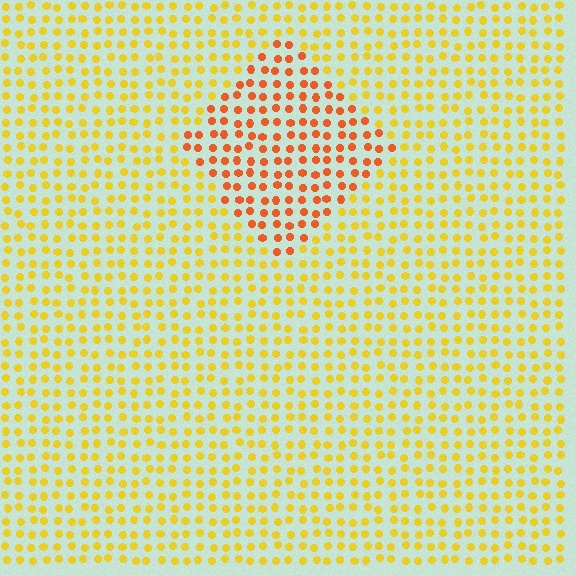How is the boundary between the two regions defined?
The boundary is defined purely by a slight shift in hue (about 36 degrees). Spacing, size, and orientation are identical on both sides.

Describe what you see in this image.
The image is filled with small yellow elements in a uniform arrangement. A diamond-shaped region is visible where the elements are tinted to a slightly different hue, forming a subtle color boundary.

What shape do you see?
I see a diamond.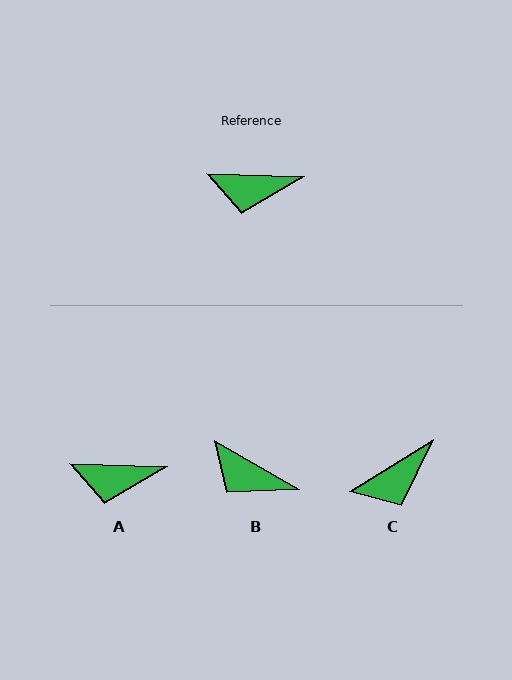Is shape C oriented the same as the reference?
No, it is off by about 34 degrees.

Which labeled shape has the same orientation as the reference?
A.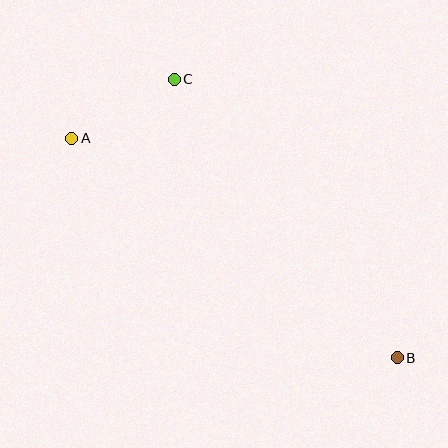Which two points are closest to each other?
Points A and C are closest to each other.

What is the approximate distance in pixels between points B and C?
The distance between B and C is approximately 357 pixels.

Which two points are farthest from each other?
Points A and B are farthest from each other.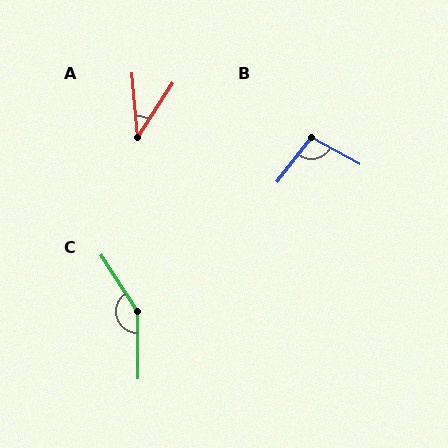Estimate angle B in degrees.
Approximately 99 degrees.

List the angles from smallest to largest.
A (37°), B (99°), C (148°).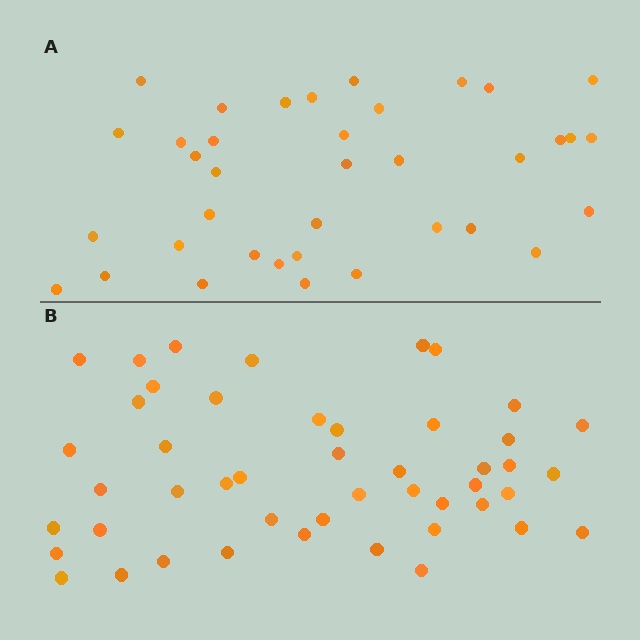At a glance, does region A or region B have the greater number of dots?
Region B (the bottom region) has more dots.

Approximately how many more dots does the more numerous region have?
Region B has roughly 10 or so more dots than region A.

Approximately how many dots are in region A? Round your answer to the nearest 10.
About 40 dots. (The exact count is 37, which rounds to 40.)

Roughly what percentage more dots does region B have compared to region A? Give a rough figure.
About 25% more.